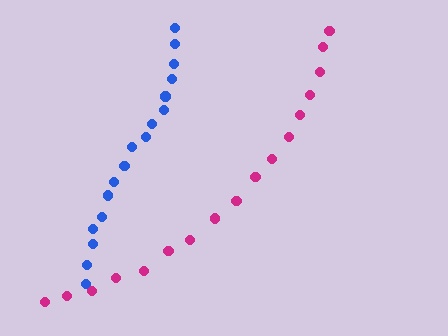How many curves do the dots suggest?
There are 2 distinct paths.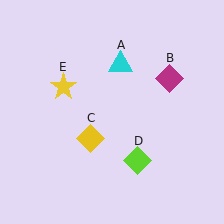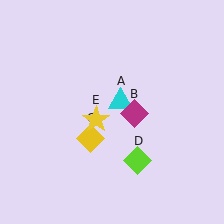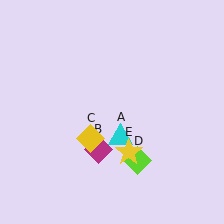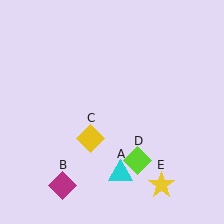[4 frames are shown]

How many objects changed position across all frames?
3 objects changed position: cyan triangle (object A), magenta diamond (object B), yellow star (object E).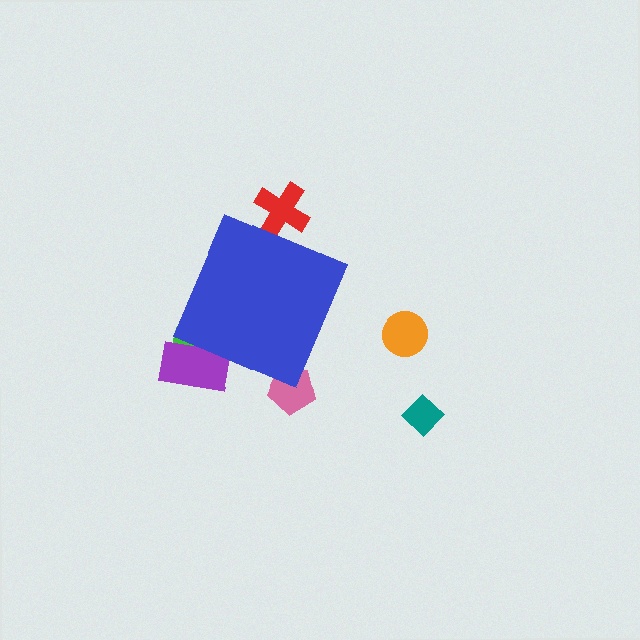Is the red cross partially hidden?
Yes, the red cross is partially hidden behind the blue diamond.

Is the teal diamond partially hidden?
No, the teal diamond is fully visible.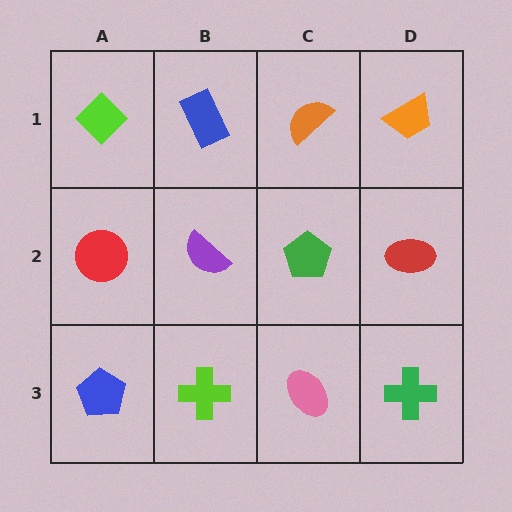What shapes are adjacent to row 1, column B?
A purple semicircle (row 2, column B), a lime diamond (row 1, column A), an orange semicircle (row 1, column C).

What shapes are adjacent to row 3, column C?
A green pentagon (row 2, column C), a lime cross (row 3, column B), a green cross (row 3, column D).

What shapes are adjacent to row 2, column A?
A lime diamond (row 1, column A), a blue pentagon (row 3, column A), a purple semicircle (row 2, column B).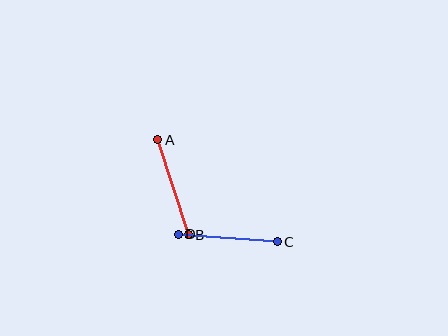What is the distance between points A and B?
The distance is approximately 100 pixels.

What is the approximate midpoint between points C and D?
The midpoint is at approximately (228, 238) pixels.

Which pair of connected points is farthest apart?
Points A and B are farthest apart.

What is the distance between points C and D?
The distance is approximately 100 pixels.